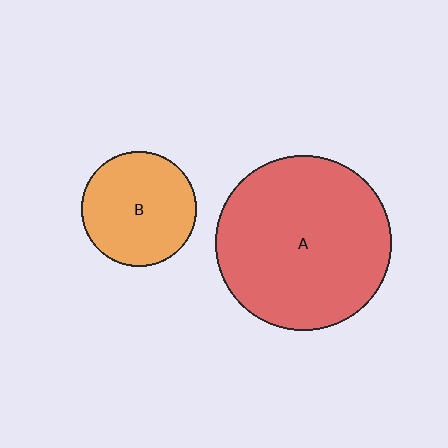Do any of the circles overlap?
No, none of the circles overlap.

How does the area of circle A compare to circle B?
Approximately 2.3 times.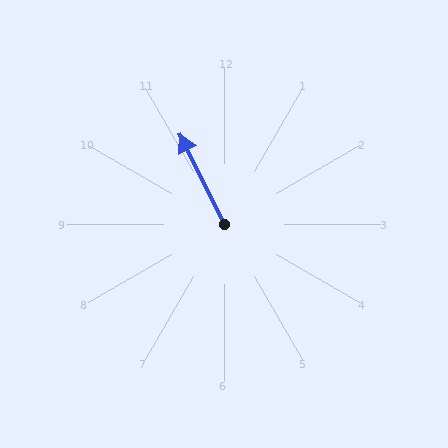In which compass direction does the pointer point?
Northwest.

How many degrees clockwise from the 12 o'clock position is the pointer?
Approximately 334 degrees.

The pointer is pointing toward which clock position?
Roughly 11 o'clock.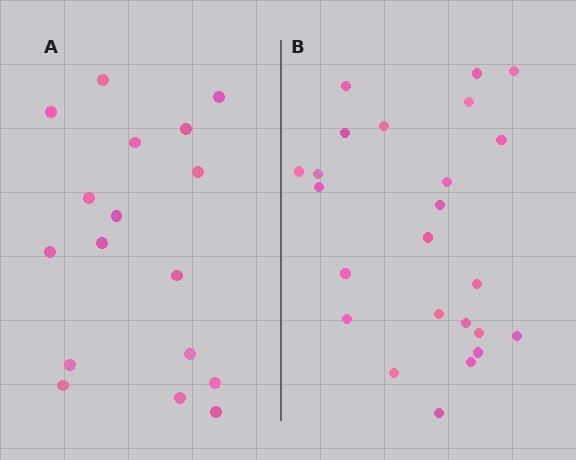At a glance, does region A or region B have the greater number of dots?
Region B (the right region) has more dots.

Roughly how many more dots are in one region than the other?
Region B has roughly 8 or so more dots than region A.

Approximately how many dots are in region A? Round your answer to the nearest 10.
About 20 dots. (The exact count is 17, which rounds to 20.)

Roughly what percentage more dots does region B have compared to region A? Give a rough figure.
About 40% more.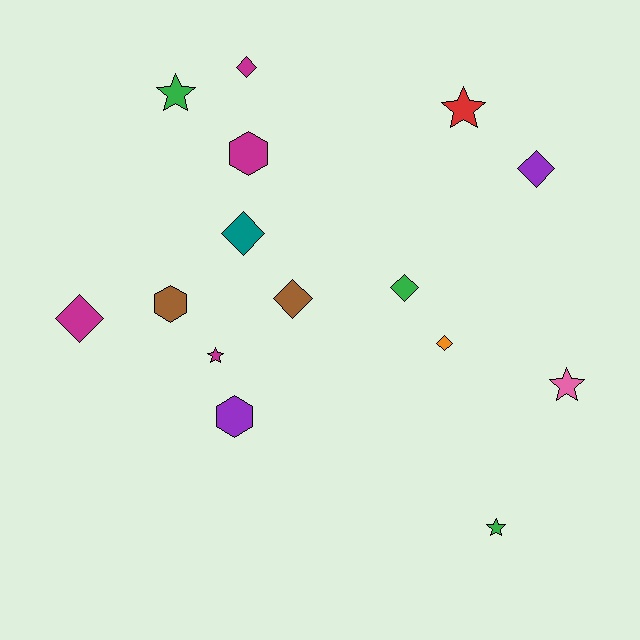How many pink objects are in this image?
There is 1 pink object.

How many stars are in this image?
There are 5 stars.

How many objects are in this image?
There are 15 objects.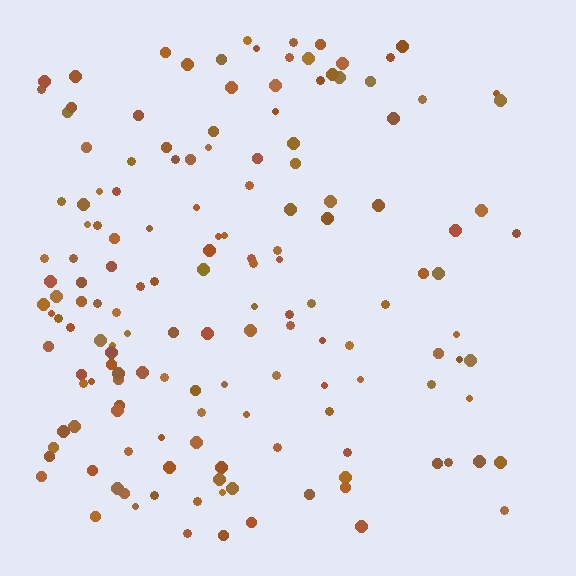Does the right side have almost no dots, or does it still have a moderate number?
Still a moderate number, just noticeably fewer than the left.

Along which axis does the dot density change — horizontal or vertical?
Horizontal.